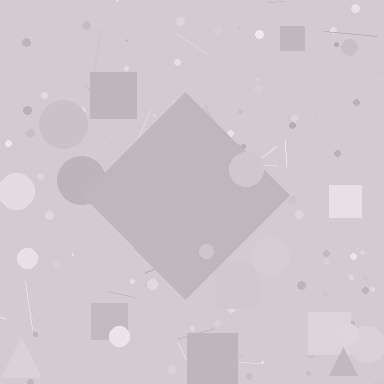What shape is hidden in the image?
A diamond is hidden in the image.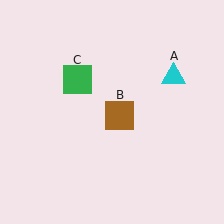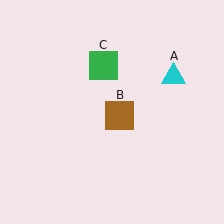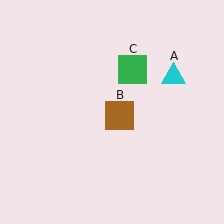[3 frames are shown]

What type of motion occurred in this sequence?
The green square (object C) rotated clockwise around the center of the scene.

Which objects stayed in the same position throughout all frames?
Cyan triangle (object A) and brown square (object B) remained stationary.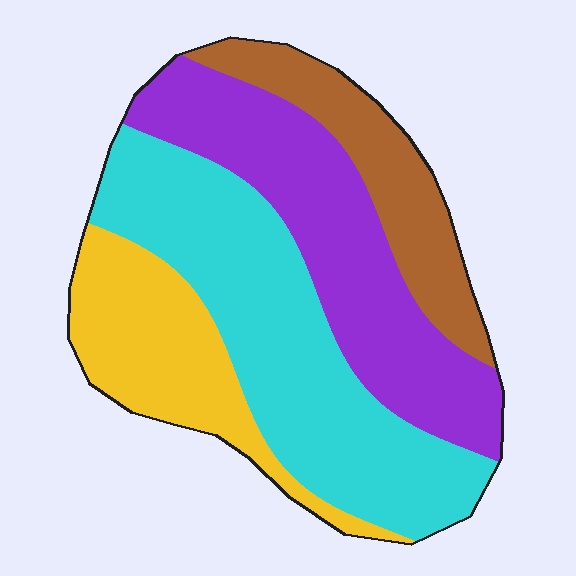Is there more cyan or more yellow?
Cyan.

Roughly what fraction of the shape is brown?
Brown covers about 15% of the shape.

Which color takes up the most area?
Cyan, at roughly 35%.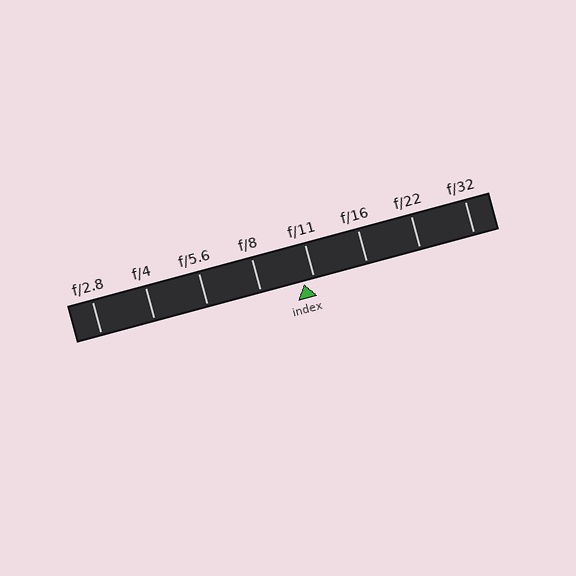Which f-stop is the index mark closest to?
The index mark is closest to f/11.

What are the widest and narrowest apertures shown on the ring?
The widest aperture shown is f/2.8 and the narrowest is f/32.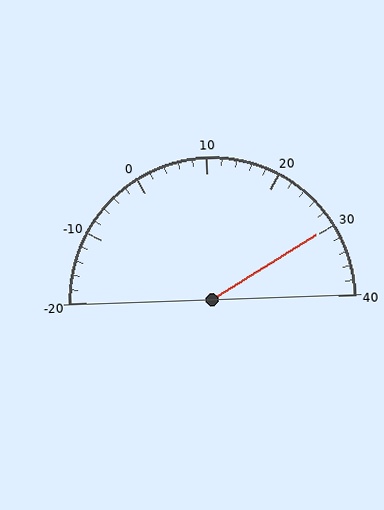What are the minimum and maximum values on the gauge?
The gauge ranges from -20 to 40.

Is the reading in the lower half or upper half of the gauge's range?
The reading is in the upper half of the range (-20 to 40).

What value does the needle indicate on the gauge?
The needle indicates approximately 30.